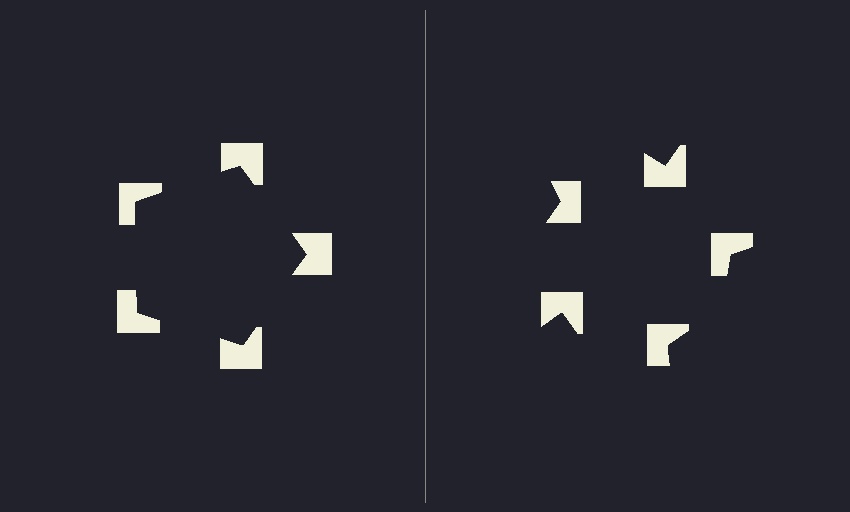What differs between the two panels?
The notched squares are positioned identically on both sides; only the wedge orientations differ. On the left they align to a pentagon; on the right they are misaligned.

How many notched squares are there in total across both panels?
10 — 5 on each side.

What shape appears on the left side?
An illusory pentagon.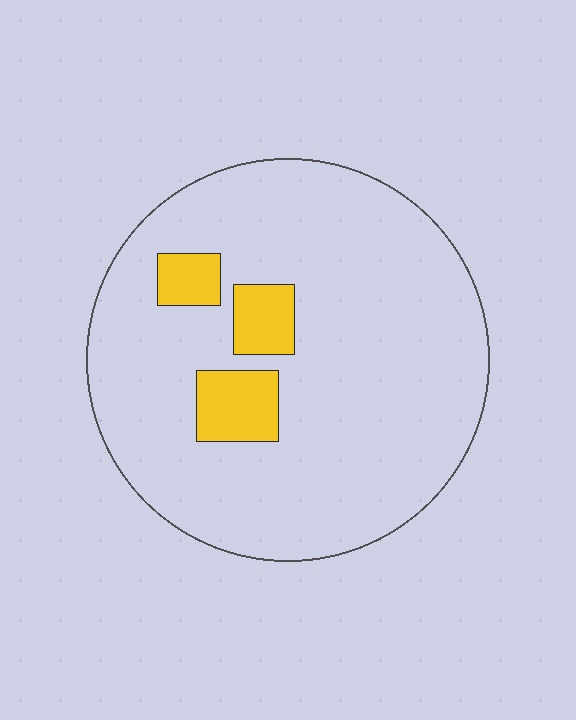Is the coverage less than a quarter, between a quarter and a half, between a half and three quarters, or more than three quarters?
Less than a quarter.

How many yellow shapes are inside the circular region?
3.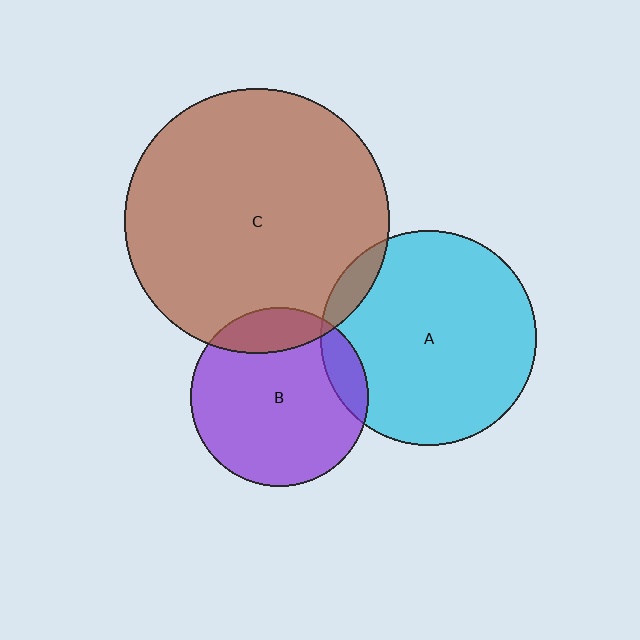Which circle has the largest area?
Circle C (brown).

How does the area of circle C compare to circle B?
Approximately 2.2 times.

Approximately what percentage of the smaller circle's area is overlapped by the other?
Approximately 15%.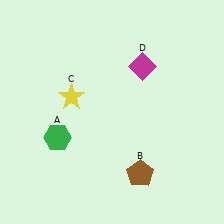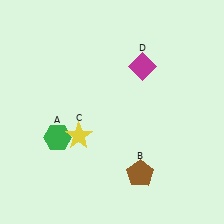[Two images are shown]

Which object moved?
The yellow star (C) moved down.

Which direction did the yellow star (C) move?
The yellow star (C) moved down.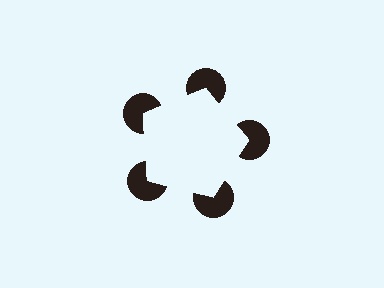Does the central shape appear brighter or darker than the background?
It typically appears slightly brighter than the background, even though no actual brightness change is drawn.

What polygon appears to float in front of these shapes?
An illusory pentagon — its edges are inferred from the aligned wedge cuts in the pac-man discs, not physically drawn.